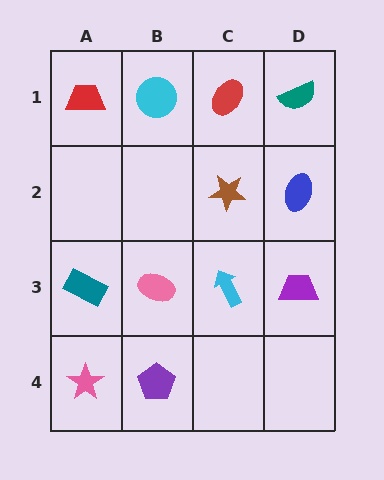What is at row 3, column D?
A purple trapezoid.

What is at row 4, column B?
A purple pentagon.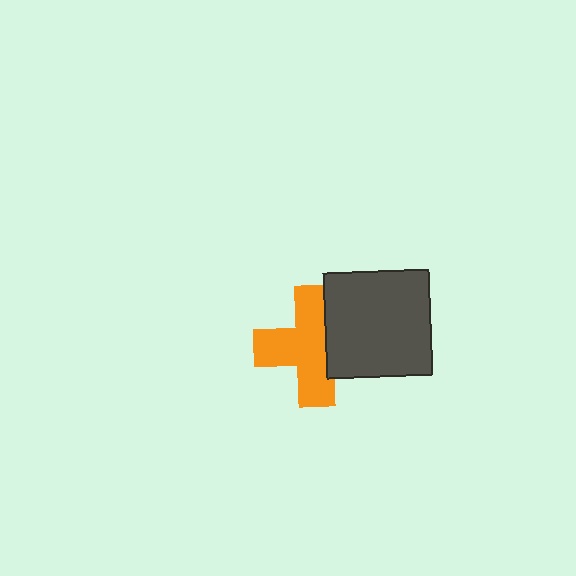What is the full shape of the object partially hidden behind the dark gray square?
The partially hidden object is an orange cross.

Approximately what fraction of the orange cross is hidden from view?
Roughly 30% of the orange cross is hidden behind the dark gray square.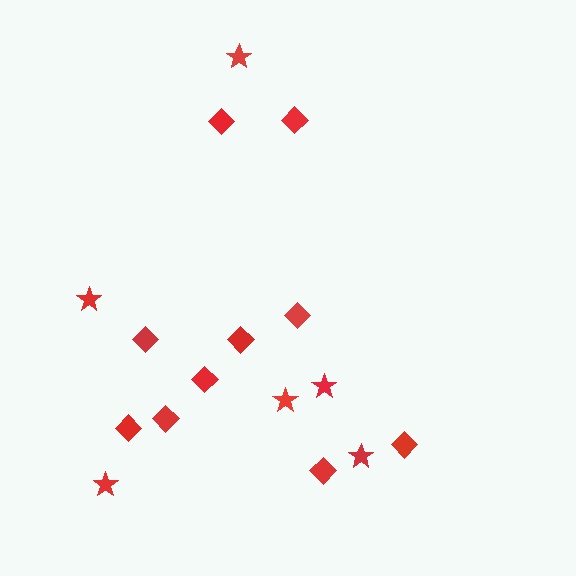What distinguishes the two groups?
There are 2 groups: one group of stars (6) and one group of diamonds (10).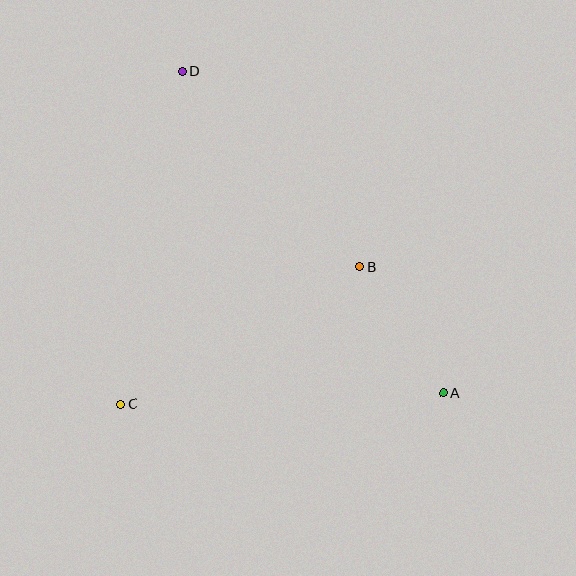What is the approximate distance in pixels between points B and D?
The distance between B and D is approximately 264 pixels.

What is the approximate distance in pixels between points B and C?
The distance between B and C is approximately 275 pixels.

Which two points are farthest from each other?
Points A and D are farthest from each other.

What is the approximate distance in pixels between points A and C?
The distance between A and C is approximately 323 pixels.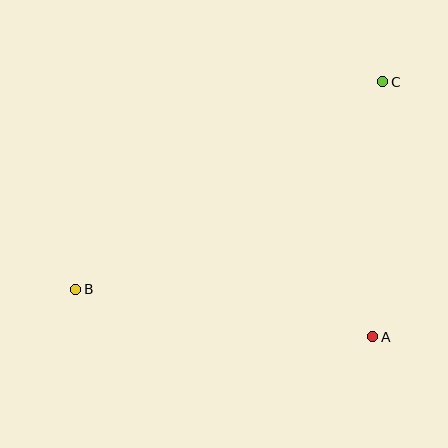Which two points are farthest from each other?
Points B and C are farthest from each other.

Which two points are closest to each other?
Points A and C are closest to each other.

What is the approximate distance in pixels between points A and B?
The distance between A and B is approximately 301 pixels.